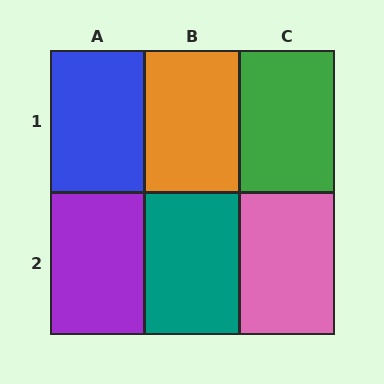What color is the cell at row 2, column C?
Pink.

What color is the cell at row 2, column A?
Purple.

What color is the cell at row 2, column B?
Teal.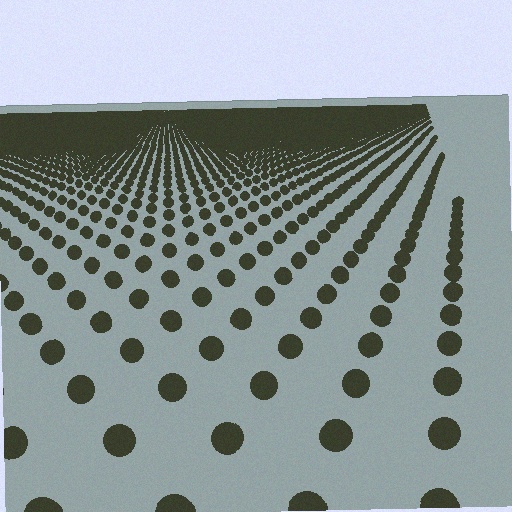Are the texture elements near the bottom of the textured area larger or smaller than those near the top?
Larger. Near the bottom, elements are closer to the viewer and appear at a bigger on-screen size.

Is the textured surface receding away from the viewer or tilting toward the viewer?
The surface is receding away from the viewer. Texture elements get smaller and denser toward the top.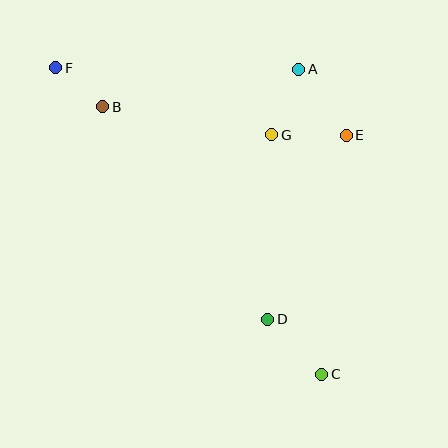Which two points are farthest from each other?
Points C and F are farthest from each other.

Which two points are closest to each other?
Points B and F are closest to each other.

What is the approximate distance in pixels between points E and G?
The distance between E and G is approximately 75 pixels.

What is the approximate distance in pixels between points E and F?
The distance between E and F is approximately 298 pixels.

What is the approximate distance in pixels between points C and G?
The distance between C and G is approximately 245 pixels.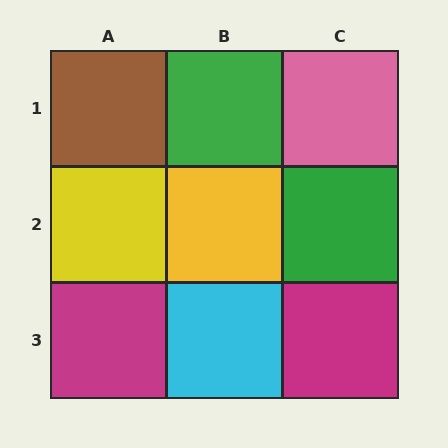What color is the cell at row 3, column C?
Magenta.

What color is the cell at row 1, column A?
Brown.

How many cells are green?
2 cells are green.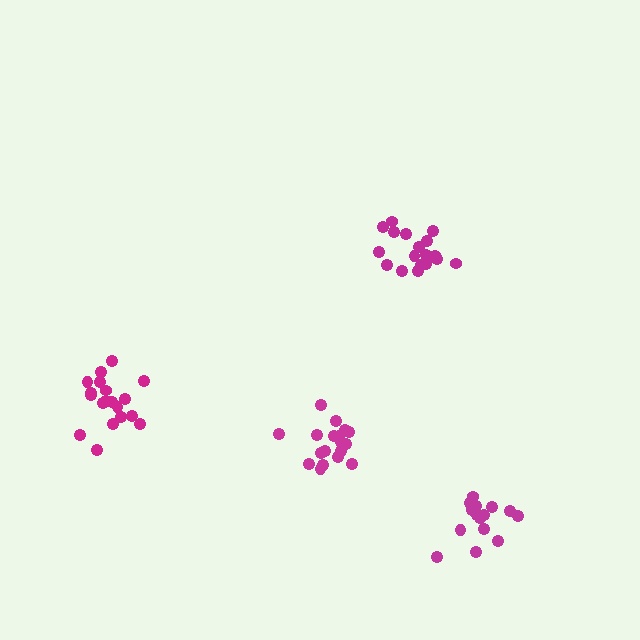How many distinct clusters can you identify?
There are 4 distinct clusters.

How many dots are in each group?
Group 1: 18 dots, Group 2: 19 dots, Group 3: 19 dots, Group 4: 15 dots (71 total).